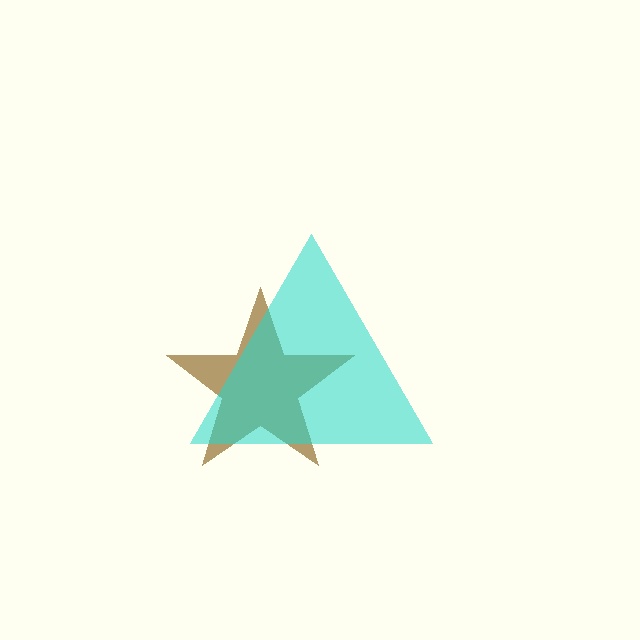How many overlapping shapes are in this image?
There are 2 overlapping shapes in the image.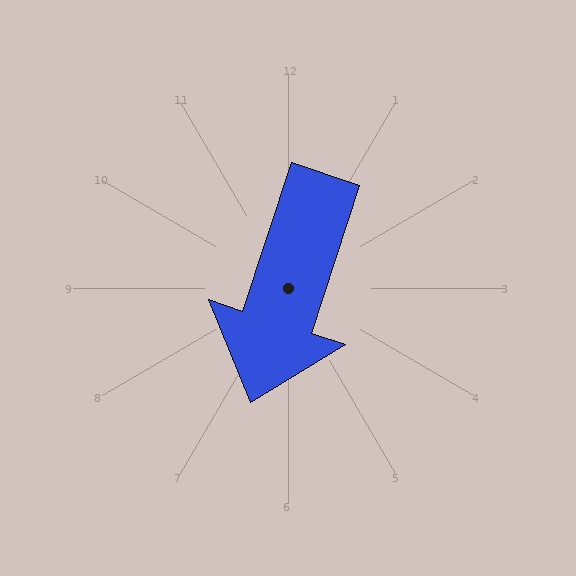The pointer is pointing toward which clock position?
Roughly 7 o'clock.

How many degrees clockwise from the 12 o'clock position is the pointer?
Approximately 198 degrees.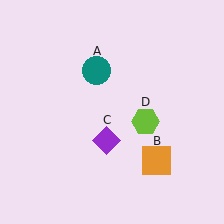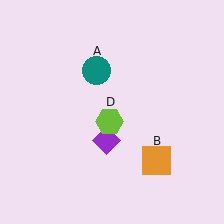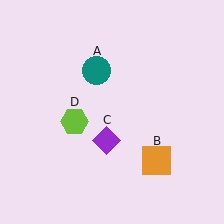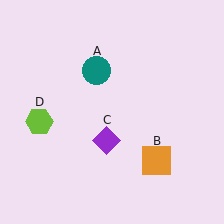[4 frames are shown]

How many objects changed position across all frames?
1 object changed position: lime hexagon (object D).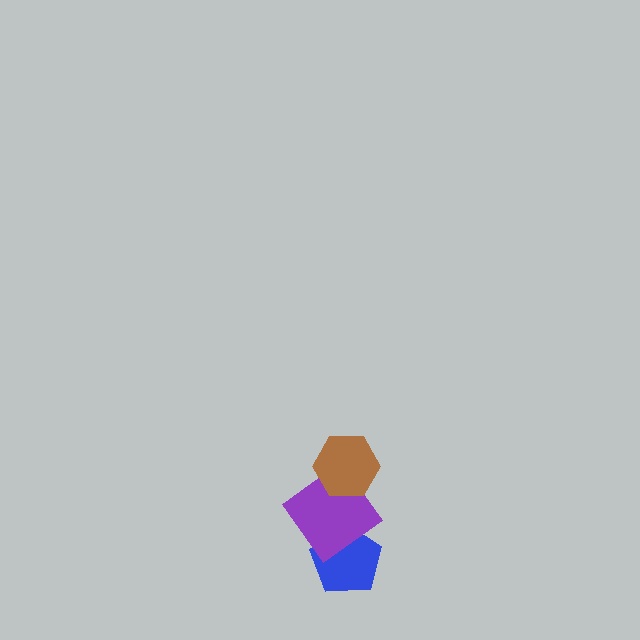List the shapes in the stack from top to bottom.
From top to bottom: the brown hexagon, the purple diamond, the blue pentagon.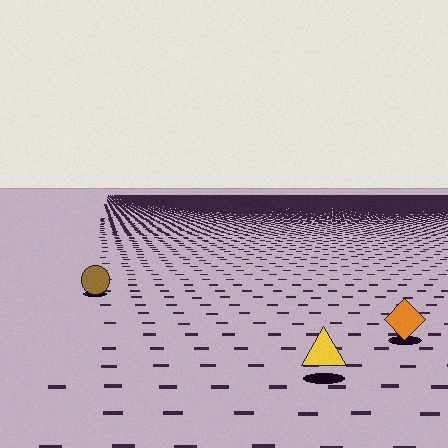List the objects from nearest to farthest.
From nearest to farthest: the yellow triangle, the orange diamond, the brown circle.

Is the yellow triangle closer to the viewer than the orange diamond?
Yes. The yellow triangle is closer — you can tell from the texture gradient: the ground texture is coarser near it.